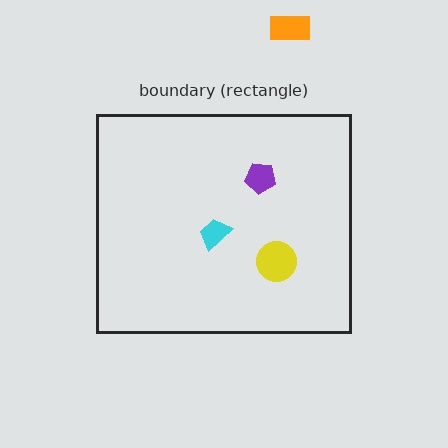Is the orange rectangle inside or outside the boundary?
Outside.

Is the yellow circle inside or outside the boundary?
Inside.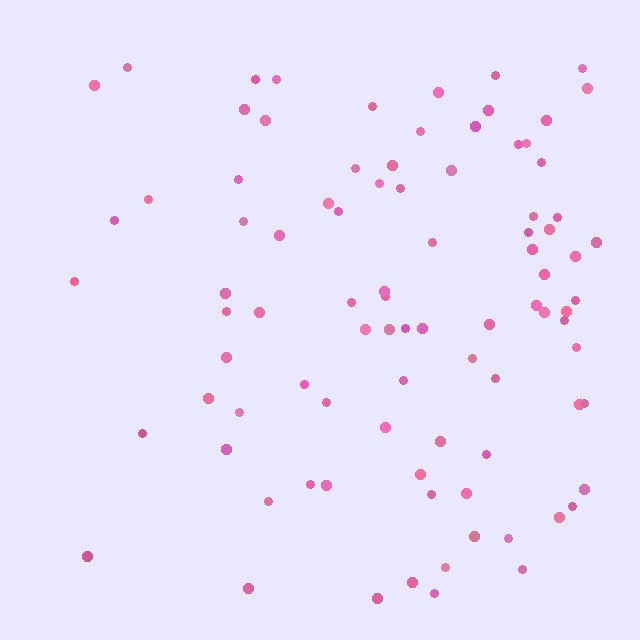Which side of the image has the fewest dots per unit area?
The left.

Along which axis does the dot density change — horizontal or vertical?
Horizontal.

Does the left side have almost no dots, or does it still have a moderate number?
Still a moderate number, just noticeably fewer than the right.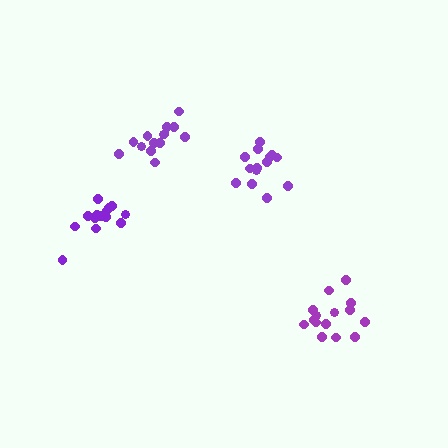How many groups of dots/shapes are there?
There are 4 groups.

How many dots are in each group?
Group 1: 14 dots, Group 2: 15 dots, Group 3: 15 dots, Group 4: 14 dots (58 total).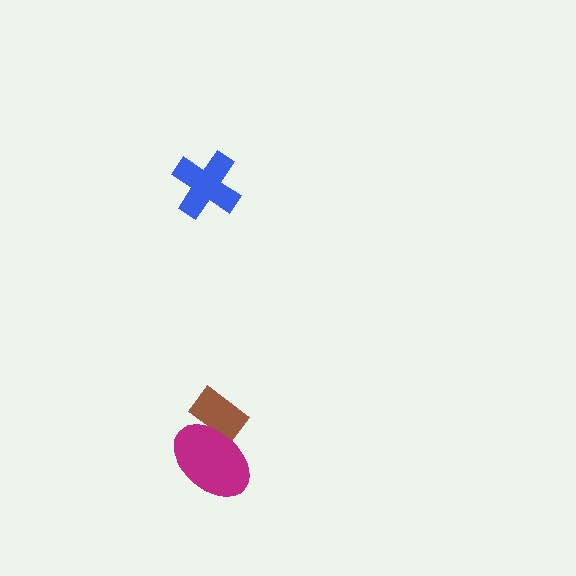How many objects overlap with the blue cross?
0 objects overlap with the blue cross.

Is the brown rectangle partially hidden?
Yes, it is partially covered by another shape.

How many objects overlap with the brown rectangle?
1 object overlaps with the brown rectangle.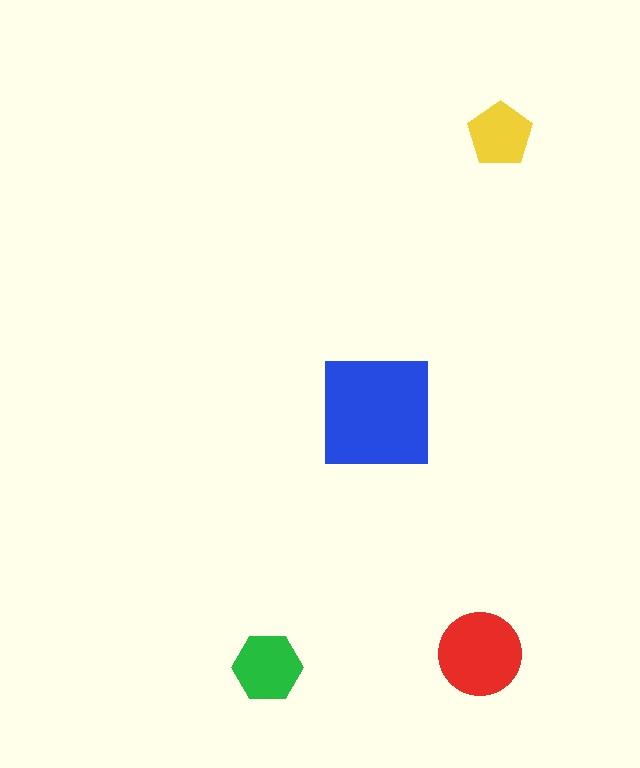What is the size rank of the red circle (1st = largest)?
2nd.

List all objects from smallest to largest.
The yellow pentagon, the green hexagon, the red circle, the blue square.